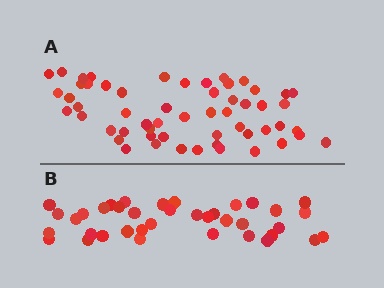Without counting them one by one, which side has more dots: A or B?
Region A (the top region) has more dots.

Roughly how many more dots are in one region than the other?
Region A has approximately 20 more dots than region B.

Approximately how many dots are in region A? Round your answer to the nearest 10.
About 60 dots. (The exact count is 56, which rounds to 60.)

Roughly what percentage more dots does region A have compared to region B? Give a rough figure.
About 45% more.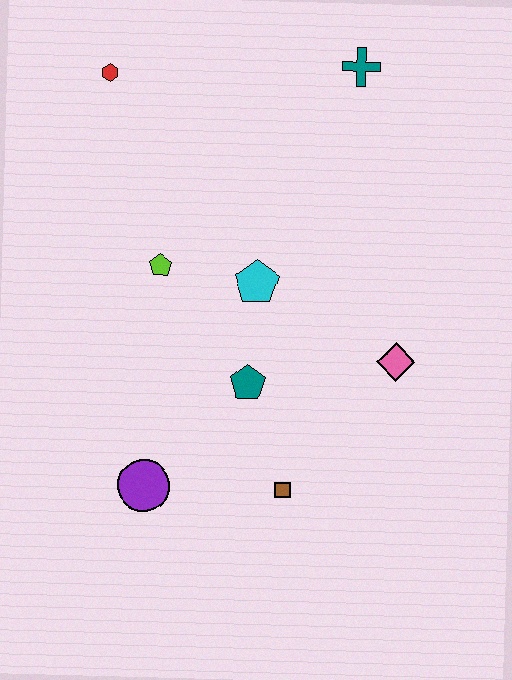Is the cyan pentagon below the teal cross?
Yes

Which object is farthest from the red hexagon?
The brown square is farthest from the red hexagon.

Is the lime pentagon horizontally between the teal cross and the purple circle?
Yes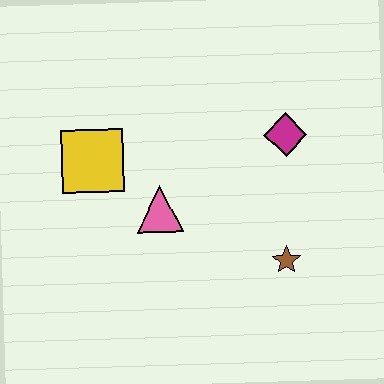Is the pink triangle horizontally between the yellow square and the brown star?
Yes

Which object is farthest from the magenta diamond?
The yellow square is farthest from the magenta diamond.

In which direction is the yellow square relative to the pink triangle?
The yellow square is to the left of the pink triangle.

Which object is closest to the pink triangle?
The yellow square is closest to the pink triangle.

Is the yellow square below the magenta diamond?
Yes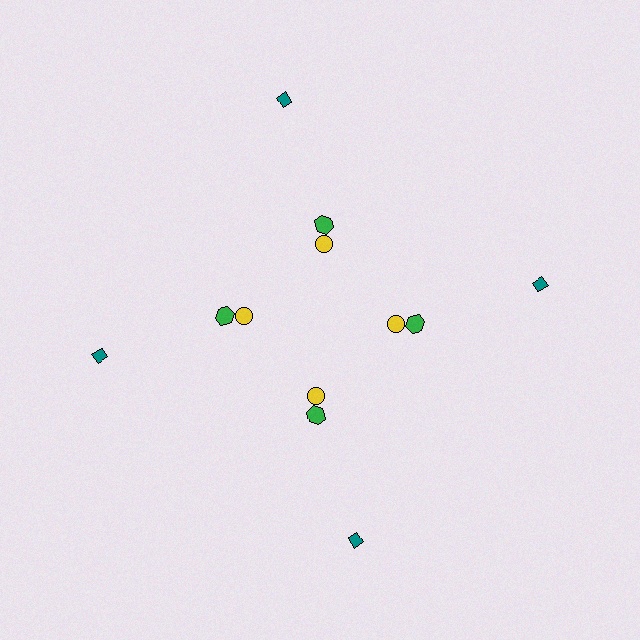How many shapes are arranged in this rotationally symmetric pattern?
There are 12 shapes, arranged in 4 groups of 3.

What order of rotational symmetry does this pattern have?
This pattern has 4-fold rotational symmetry.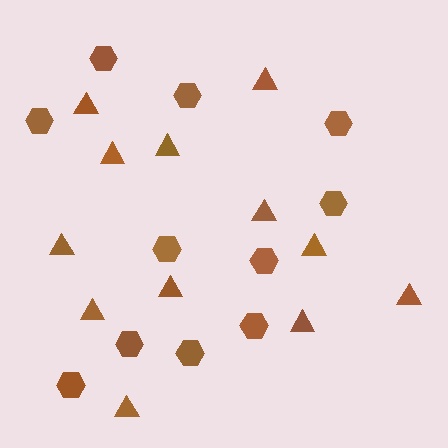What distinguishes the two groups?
There are 2 groups: one group of hexagons (11) and one group of triangles (12).